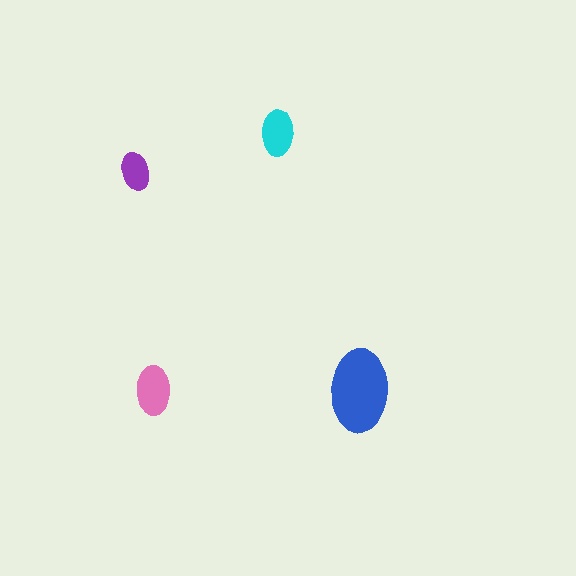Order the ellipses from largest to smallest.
the blue one, the pink one, the cyan one, the purple one.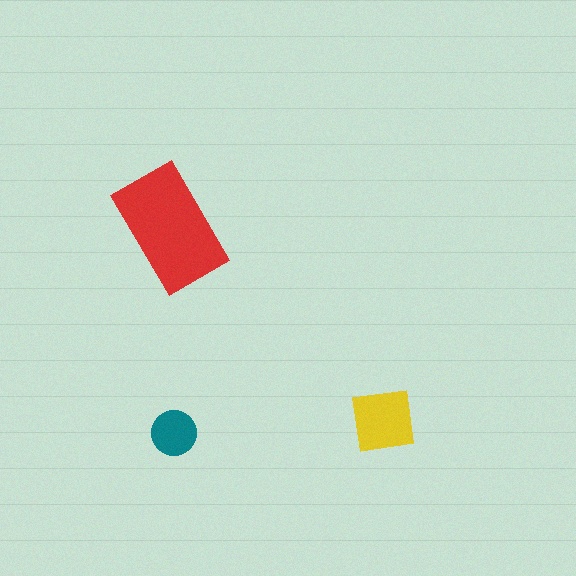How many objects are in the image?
There are 3 objects in the image.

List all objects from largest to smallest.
The red rectangle, the yellow square, the teal circle.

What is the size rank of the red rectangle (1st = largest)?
1st.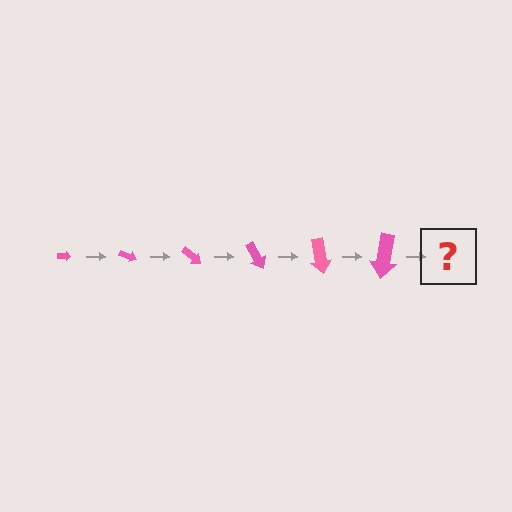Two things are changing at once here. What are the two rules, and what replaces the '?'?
The two rules are that the arrow grows larger each step and it rotates 20 degrees each step. The '?' should be an arrow, larger than the previous one and rotated 120 degrees from the start.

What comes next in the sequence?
The next element should be an arrow, larger than the previous one and rotated 120 degrees from the start.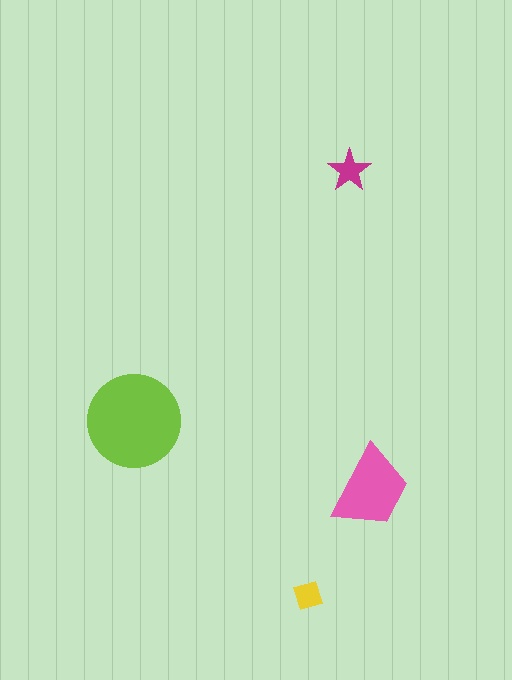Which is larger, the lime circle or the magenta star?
The lime circle.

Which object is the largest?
The lime circle.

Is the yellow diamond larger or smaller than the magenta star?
Smaller.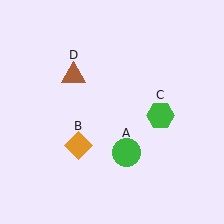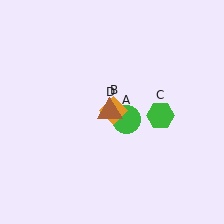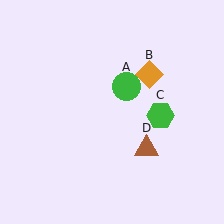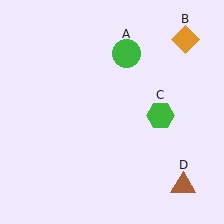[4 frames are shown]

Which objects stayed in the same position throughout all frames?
Green hexagon (object C) remained stationary.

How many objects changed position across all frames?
3 objects changed position: green circle (object A), orange diamond (object B), brown triangle (object D).